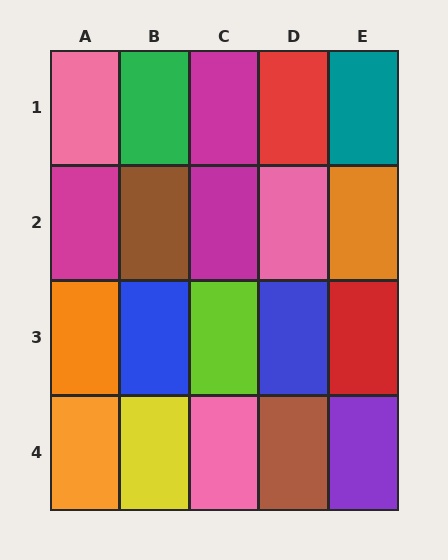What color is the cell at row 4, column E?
Purple.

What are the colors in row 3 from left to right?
Orange, blue, lime, blue, red.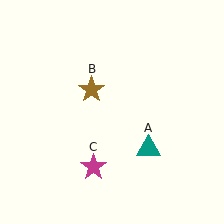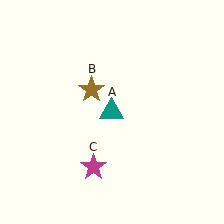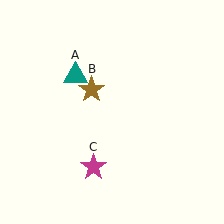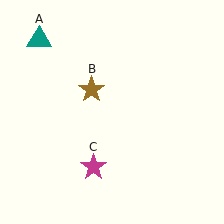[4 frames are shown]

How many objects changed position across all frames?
1 object changed position: teal triangle (object A).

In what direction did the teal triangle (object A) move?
The teal triangle (object A) moved up and to the left.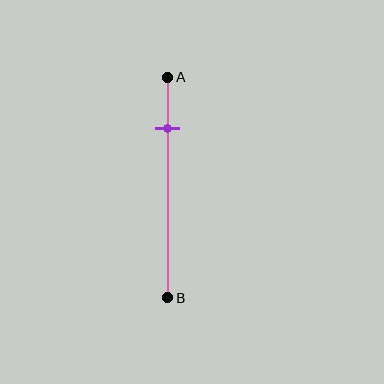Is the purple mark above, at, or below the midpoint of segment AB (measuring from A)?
The purple mark is above the midpoint of segment AB.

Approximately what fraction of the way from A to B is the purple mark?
The purple mark is approximately 25% of the way from A to B.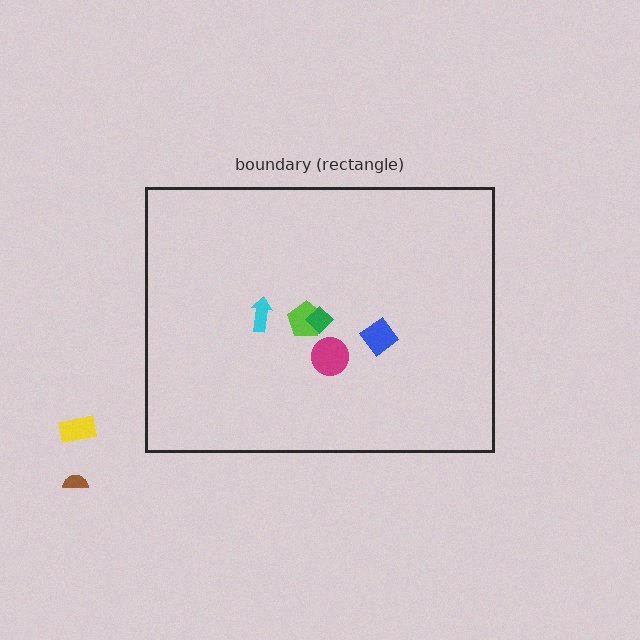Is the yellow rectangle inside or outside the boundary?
Outside.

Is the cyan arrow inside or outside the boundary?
Inside.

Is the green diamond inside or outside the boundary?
Inside.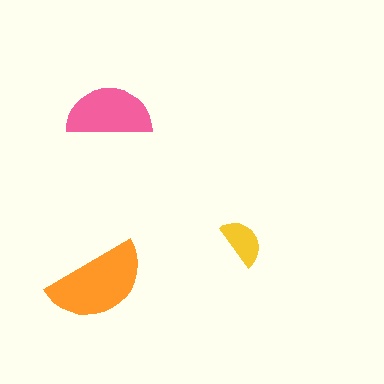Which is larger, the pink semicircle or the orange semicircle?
The orange one.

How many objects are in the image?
There are 3 objects in the image.